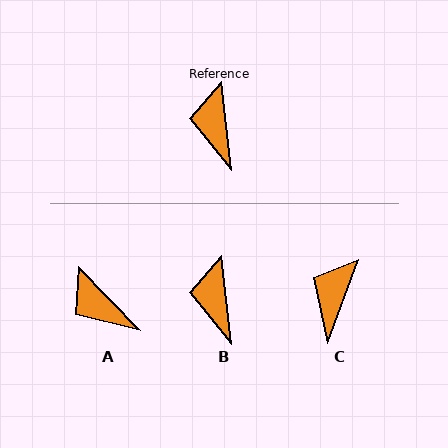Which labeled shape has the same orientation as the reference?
B.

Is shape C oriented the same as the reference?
No, it is off by about 27 degrees.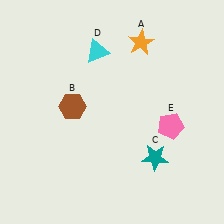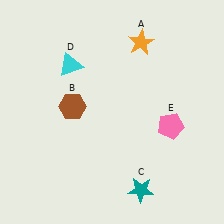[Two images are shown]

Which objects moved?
The objects that moved are: the teal star (C), the cyan triangle (D).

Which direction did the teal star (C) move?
The teal star (C) moved down.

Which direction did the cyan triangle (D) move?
The cyan triangle (D) moved left.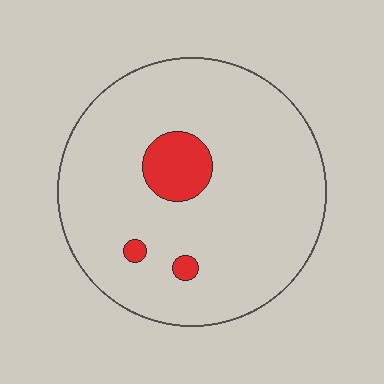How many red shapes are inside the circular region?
3.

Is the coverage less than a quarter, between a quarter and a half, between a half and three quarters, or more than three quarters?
Less than a quarter.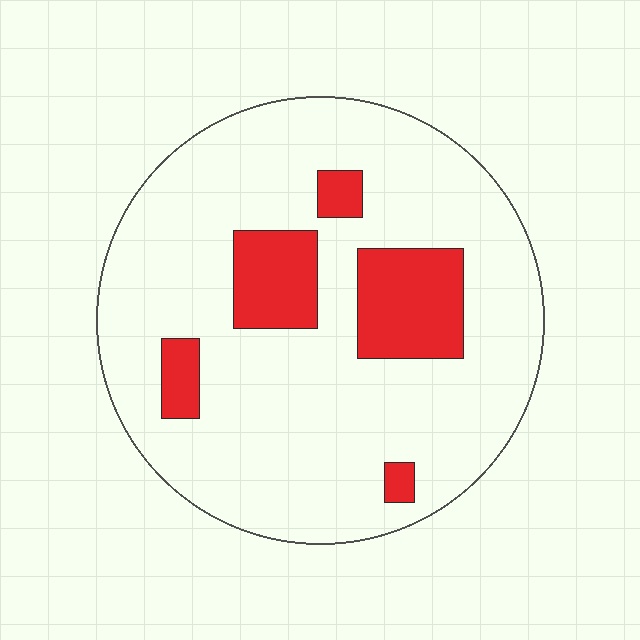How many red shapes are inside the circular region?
5.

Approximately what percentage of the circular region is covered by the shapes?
Approximately 15%.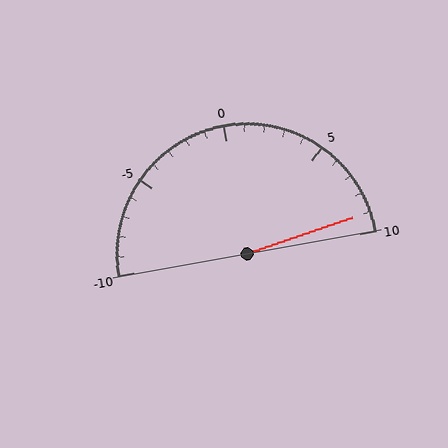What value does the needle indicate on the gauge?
The needle indicates approximately 9.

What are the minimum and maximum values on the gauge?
The gauge ranges from -10 to 10.